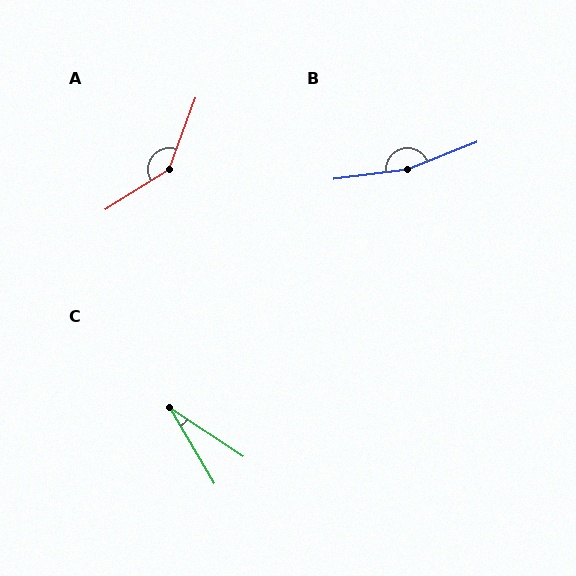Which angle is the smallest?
C, at approximately 26 degrees.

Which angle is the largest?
B, at approximately 166 degrees.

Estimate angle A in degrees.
Approximately 143 degrees.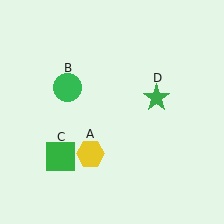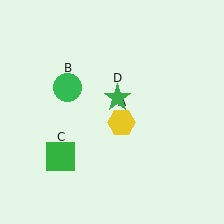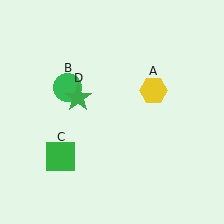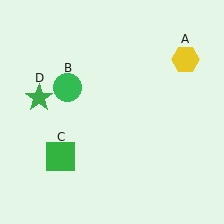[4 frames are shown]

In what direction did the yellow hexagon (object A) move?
The yellow hexagon (object A) moved up and to the right.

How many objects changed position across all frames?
2 objects changed position: yellow hexagon (object A), green star (object D).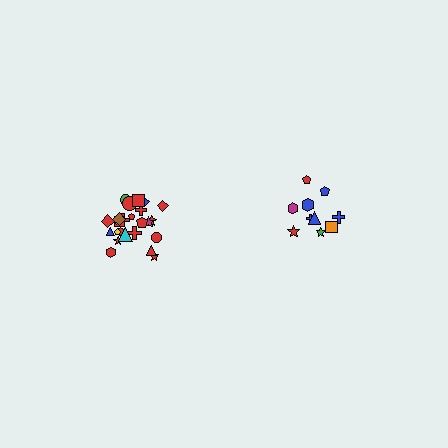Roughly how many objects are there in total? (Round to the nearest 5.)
Roughly 35 objects in total.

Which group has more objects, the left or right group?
The left group.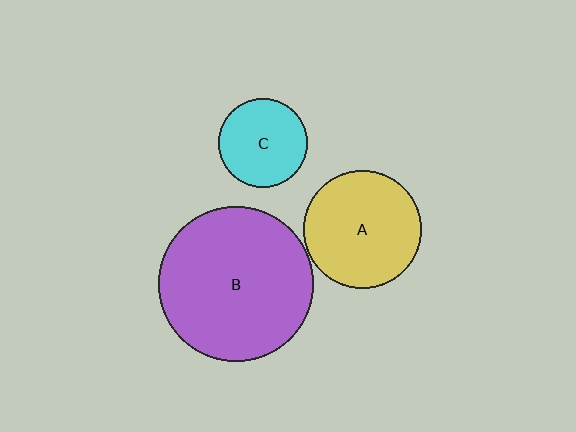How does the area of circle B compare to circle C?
Approximately 3.0 times.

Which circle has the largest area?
Circle B (purple).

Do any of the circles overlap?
No, none of the circles overlap.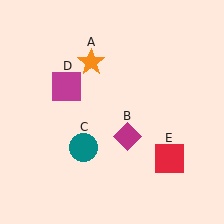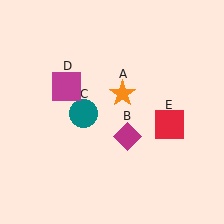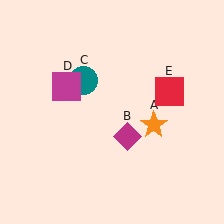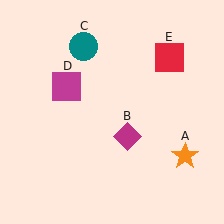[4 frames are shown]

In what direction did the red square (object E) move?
The red square (object E) moved up.